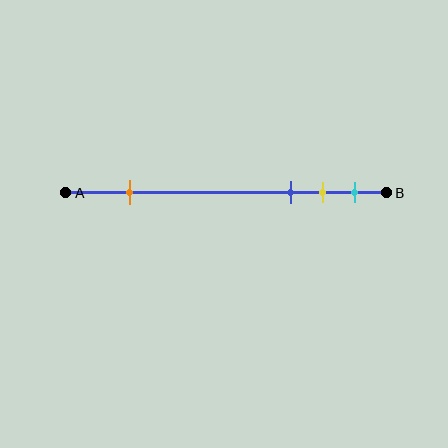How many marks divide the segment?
There are 4 marks dividing the segment.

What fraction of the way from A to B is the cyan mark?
The cyan mark is approximately 90% (0.9) of the way from A to B.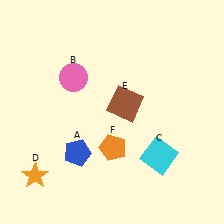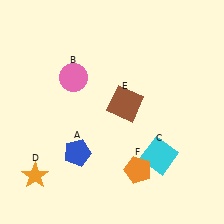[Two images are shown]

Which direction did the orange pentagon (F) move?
The orange pentagon (F) moved right.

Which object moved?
The orange pentagon (F) moved right.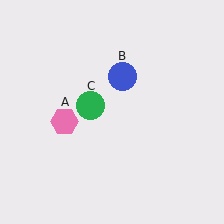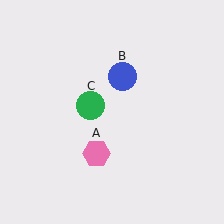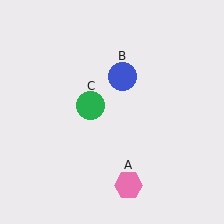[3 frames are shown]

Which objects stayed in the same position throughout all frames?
Blue circle (object B) and green circle (object C) remained stationary.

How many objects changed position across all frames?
1 object changed position: pink hexagon (object A).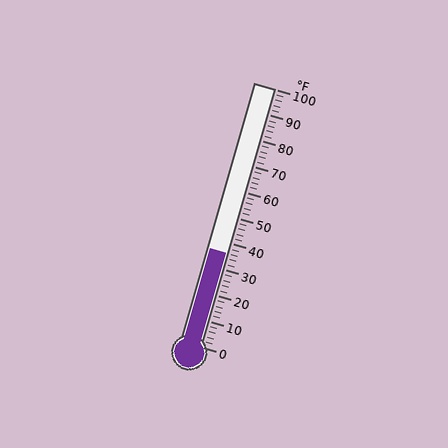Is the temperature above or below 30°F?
The temperature is above 30°F.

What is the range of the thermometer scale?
The thermometer scale ranges from 0°F to 100°F.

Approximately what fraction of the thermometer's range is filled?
The thermometer is filled to approximately 35% of its range.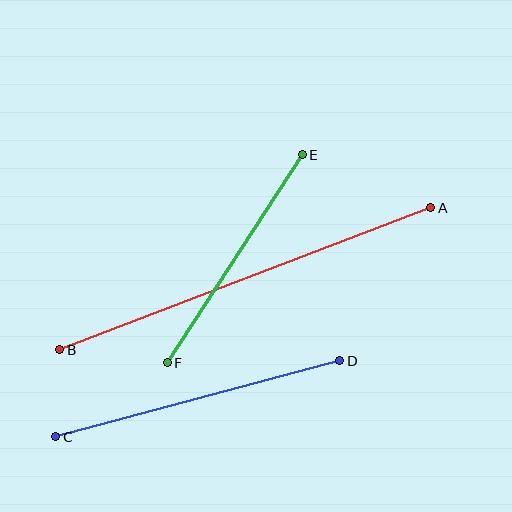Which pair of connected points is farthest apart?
Points A and B are farthest apart.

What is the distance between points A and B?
The distance is approximately 397 pixels.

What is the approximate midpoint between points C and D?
The midpoint is at approximately (198, 399) pixels.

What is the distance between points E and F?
The distance is approximately 248 pixels.